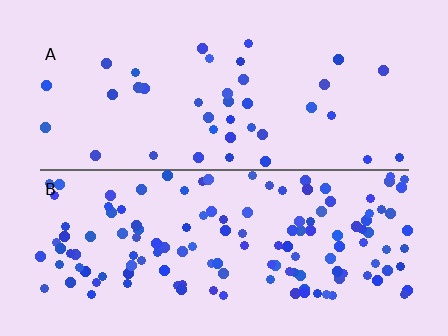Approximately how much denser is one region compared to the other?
Approximately 3.5× — region B over region A.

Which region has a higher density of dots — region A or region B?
B (the bottom).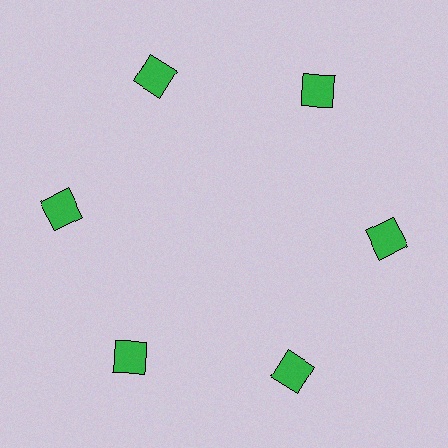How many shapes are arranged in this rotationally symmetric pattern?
There are 6 shapes, arranged in 6 groups of 1.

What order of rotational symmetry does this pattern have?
This pattern has 6-fold rotational symmetry.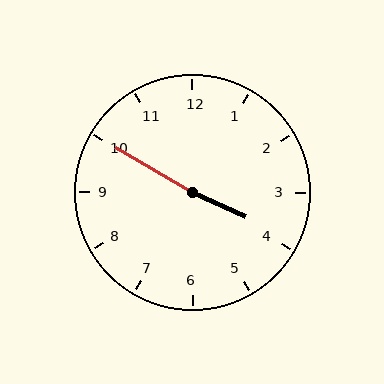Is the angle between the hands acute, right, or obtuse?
It is obtuse.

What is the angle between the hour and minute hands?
Approximately 175 degrees.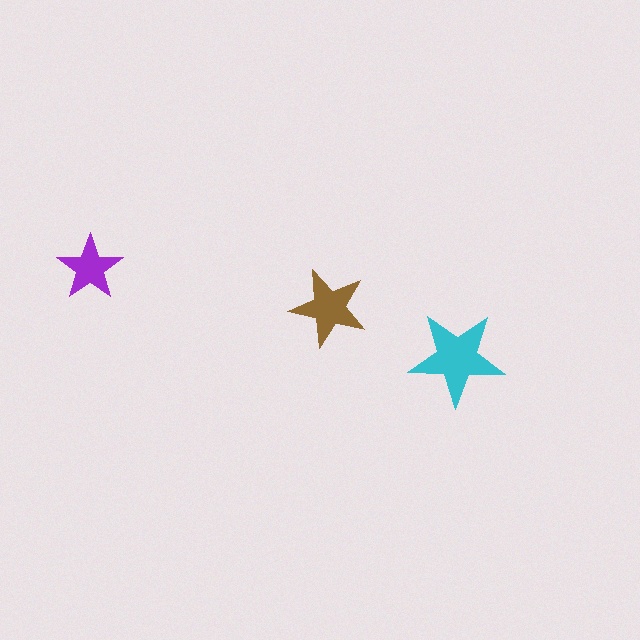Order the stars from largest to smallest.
the cyan one, the brown one, the purple one.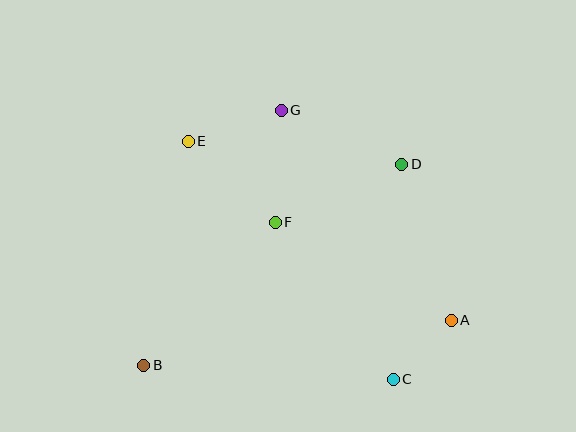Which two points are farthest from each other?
Points B and D are farthest from each other.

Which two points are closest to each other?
Points A and C are closest to each other.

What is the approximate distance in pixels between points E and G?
The distance between E and G is approximately 98 pixels.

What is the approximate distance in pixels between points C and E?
The distance between C and E is approximately 314 pixels.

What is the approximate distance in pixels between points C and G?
The distance between C and G is approximately 291 pixels.